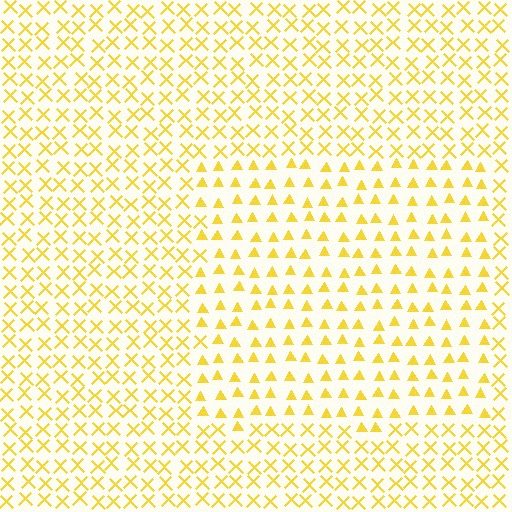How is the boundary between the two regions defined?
The boundary is defined by a change in element shape: triangles inside vs. X marks outside. All elements share the same color and spacing.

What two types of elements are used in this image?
The image uses triangles inside the rectangle region and X marks outside it.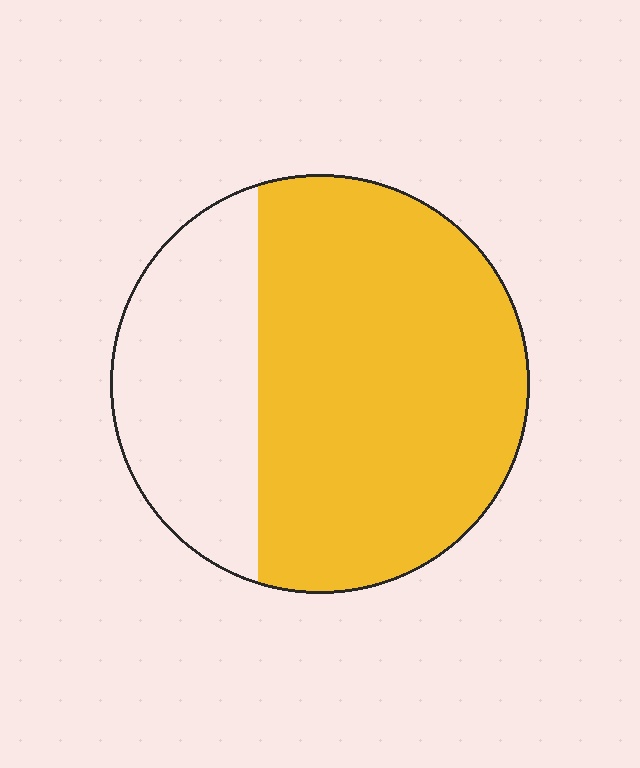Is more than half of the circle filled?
Yes.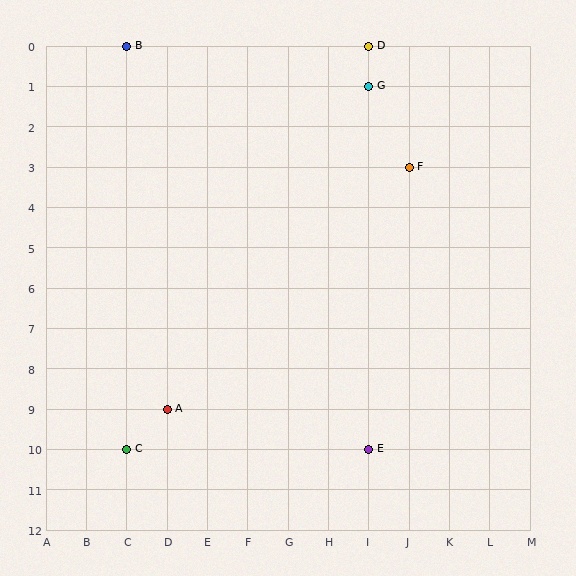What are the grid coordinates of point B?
Point B is at grid coordinates (C, 0).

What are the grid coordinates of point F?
Point F is at grid coordinates (J, 3).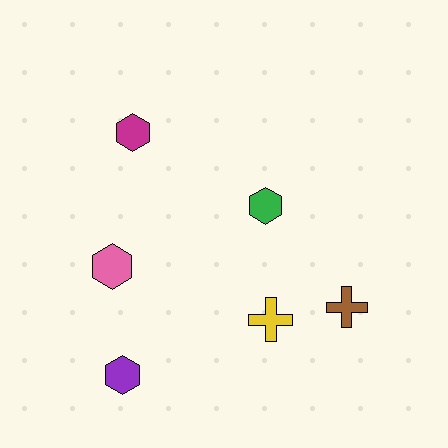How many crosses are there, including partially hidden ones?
There are 2 crosses.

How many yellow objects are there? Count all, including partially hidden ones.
There is 1 yellow object.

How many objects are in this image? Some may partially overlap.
There are 6 objects.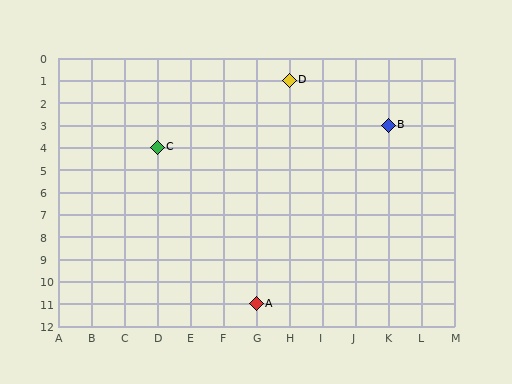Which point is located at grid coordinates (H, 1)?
Point D is at (H, 1).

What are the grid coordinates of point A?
Point A is at grid coordinates (G, 11).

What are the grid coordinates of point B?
Point B is at grid coordinates (K, 3).